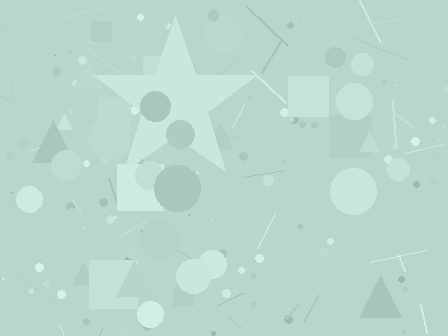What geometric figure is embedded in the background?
A star is embedded in the background.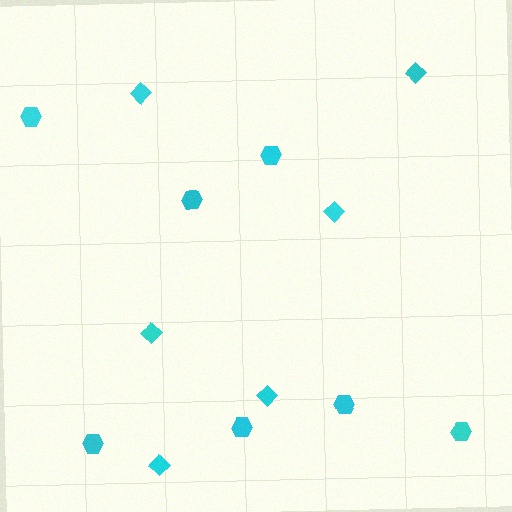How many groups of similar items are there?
There are 2 groups: one group of diamonds (6) and one group of hexagons (7).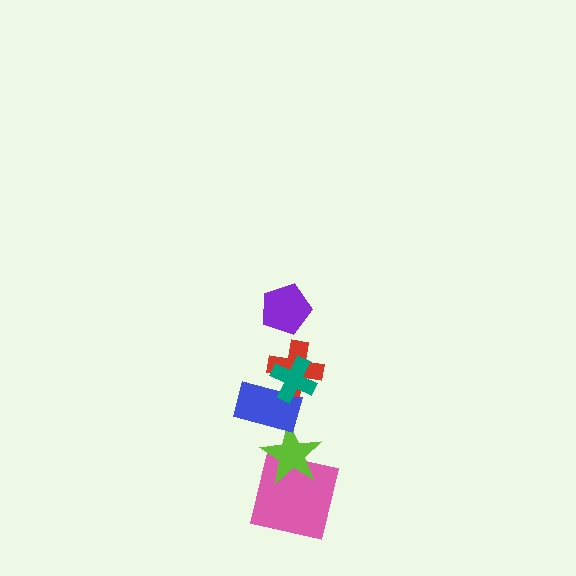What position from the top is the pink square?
The pink square is 6th from the top.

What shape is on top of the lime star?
The blue rectangle is on top of the lime star.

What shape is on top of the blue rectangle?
The red cross is on top of the blue rectangle.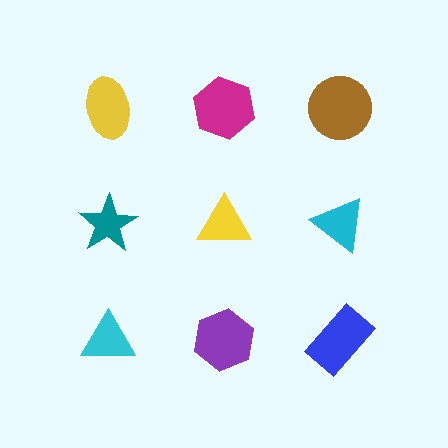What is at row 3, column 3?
A blue rectangle.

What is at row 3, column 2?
A purple hexagon.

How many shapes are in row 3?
3 shapes.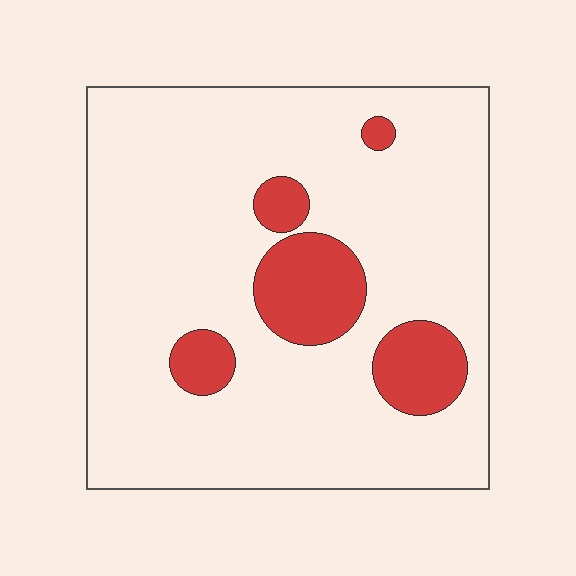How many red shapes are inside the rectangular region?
5.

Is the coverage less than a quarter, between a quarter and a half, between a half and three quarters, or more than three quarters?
Less than a quarter.